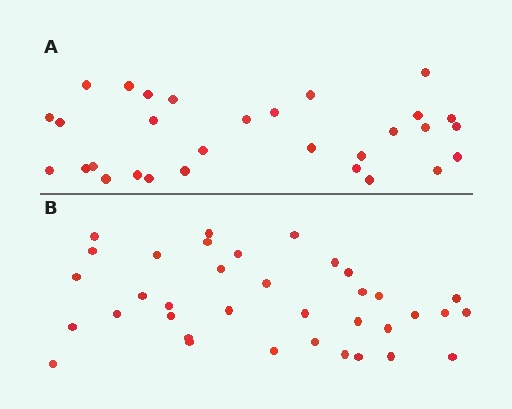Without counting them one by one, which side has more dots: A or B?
Region B (the bottom region) has more dots.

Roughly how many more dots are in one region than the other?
Region B has about 6 more dots than region A.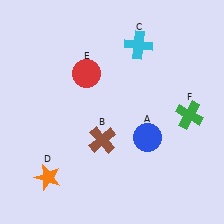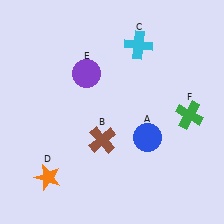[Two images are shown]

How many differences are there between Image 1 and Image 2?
There is 1 difference between the two images.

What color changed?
The circle (E) changed from red in Image 1 to purple in Image 2.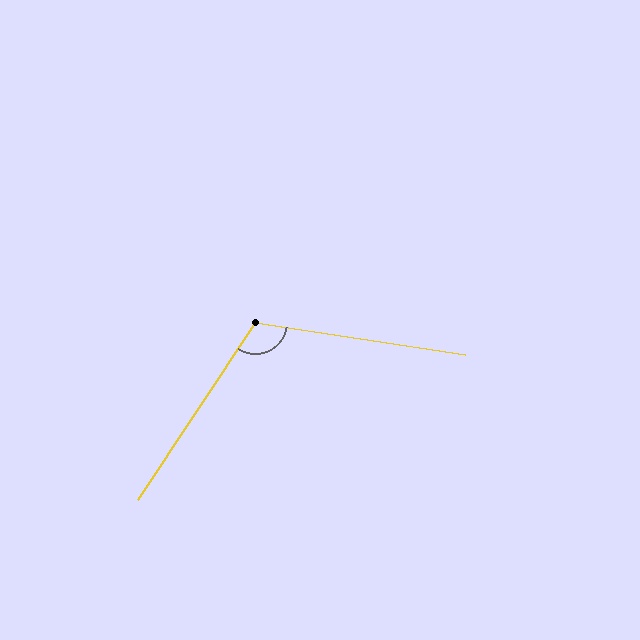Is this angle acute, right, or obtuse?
It is obtuse.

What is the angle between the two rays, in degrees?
Approximately 115 degrees.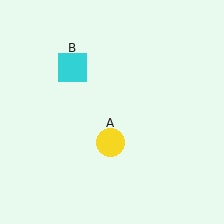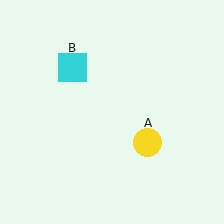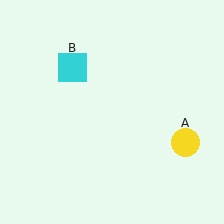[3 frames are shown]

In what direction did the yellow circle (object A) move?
The yellow circle (object A) moved right.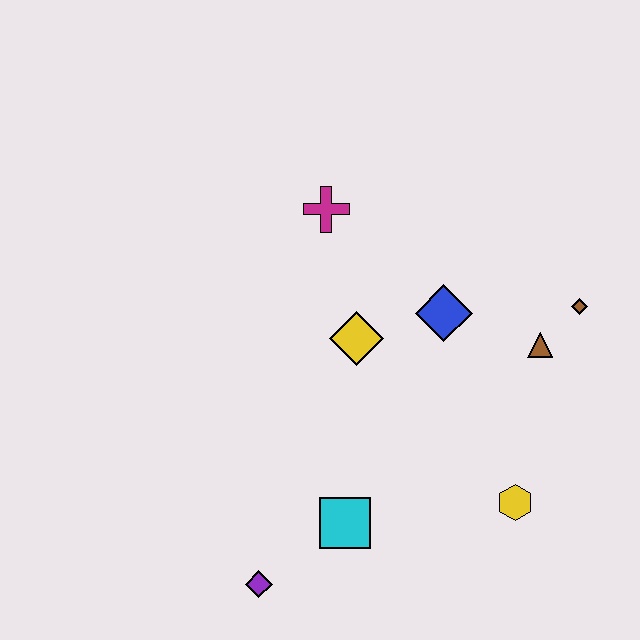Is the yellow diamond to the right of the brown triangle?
No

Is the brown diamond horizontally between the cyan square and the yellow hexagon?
No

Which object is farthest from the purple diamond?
The brown diamond is farthest from the purple diamond.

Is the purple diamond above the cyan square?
No